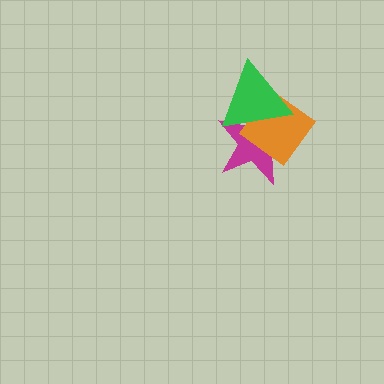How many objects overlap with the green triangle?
2 objects overlap with the green triangle.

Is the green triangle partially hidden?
No, no other shape covers it.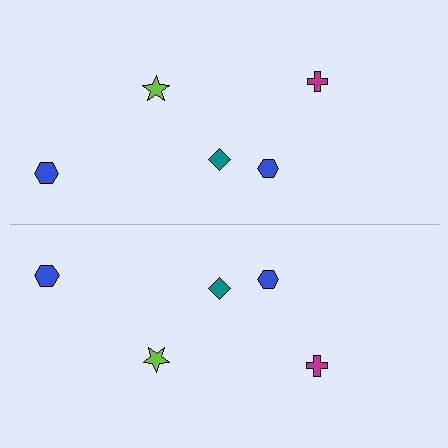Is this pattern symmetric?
Yes, this pattern has bilateral (reflection) symmetry.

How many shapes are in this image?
There are 10 shapes in this image.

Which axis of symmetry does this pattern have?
The pattern has a horizontal axis of symmetry running through the center of the image.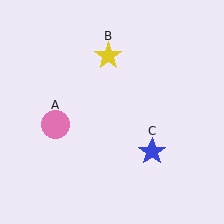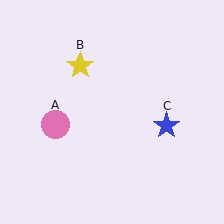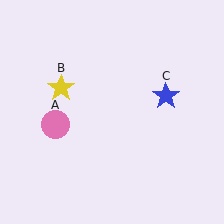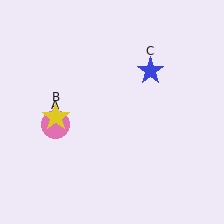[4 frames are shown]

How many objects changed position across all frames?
2 objects changed position: yellow star (object B), blue star (object C).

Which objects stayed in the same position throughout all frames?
Pink circle (object A) remained stationary.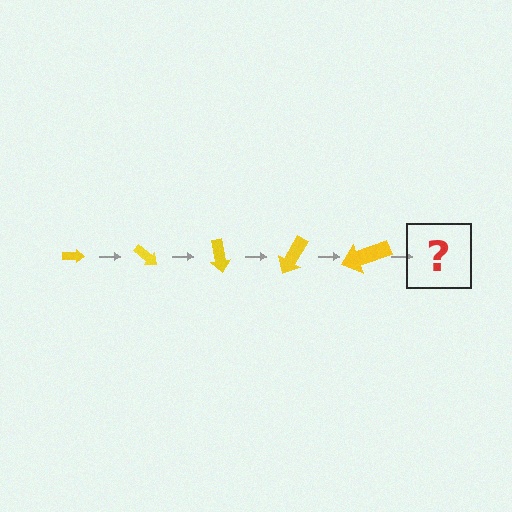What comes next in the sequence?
The next element should be an arrow, larger than the previous one and rotated 200 degrees from the start.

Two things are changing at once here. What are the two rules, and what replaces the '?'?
The two rules are that the arrow grows larger each step and it rotates 40 degrees each step. The '?' should be an arrow, larger than the previous one and rotated 200 degrees from the start.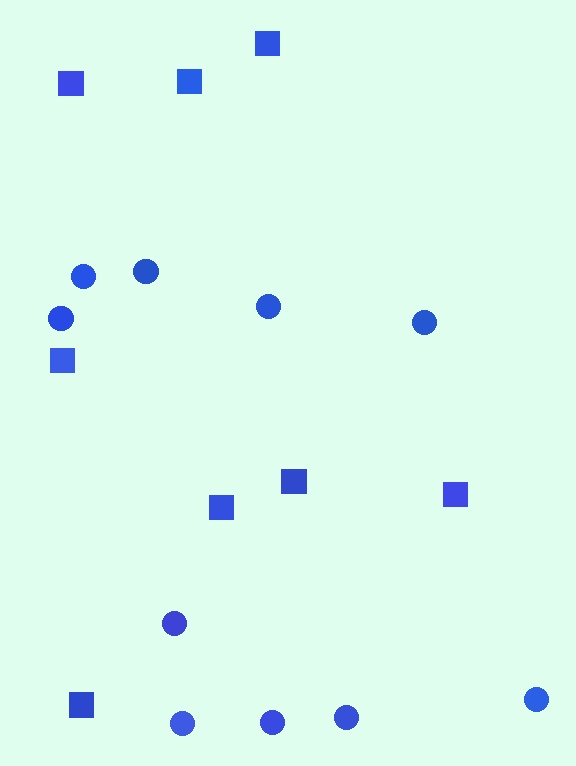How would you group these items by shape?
There are 2 groups: one group of squares (8) and one group of circles (10).